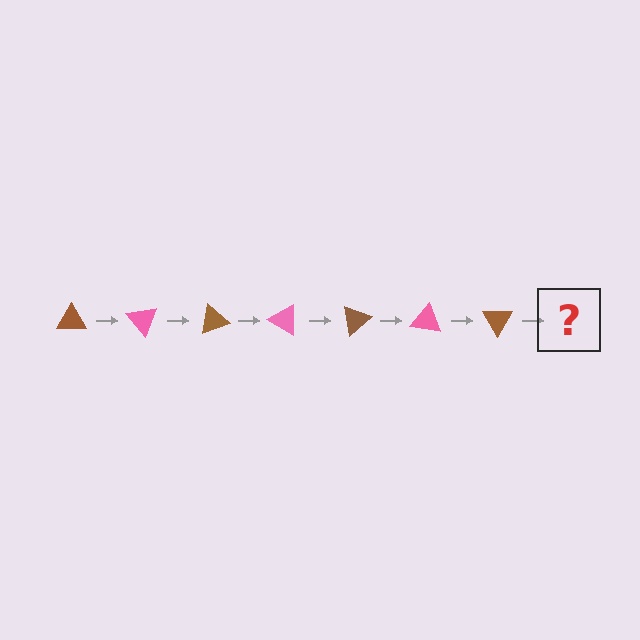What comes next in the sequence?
The next element should be a pink triangle, rotated 350 degrees from the start.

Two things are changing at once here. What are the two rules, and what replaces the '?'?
The two rules are that it rotates 50 degrees each step and the color cycles through brown and pink. The '?' should be a pink triangle, rotated 350 degrees from the start.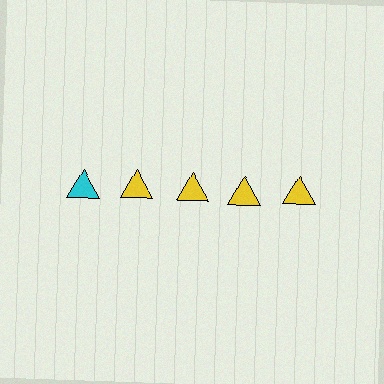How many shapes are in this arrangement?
There are 5 shapes arranged in a grid pattern.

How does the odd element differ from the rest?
It has a different color: cyan instead of yellow.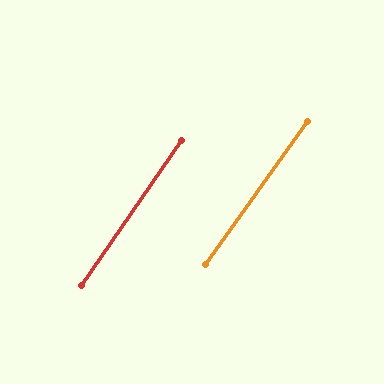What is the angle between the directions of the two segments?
Approximately 1 degree.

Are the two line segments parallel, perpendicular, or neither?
Parallel — their directions differ by only 0.8°.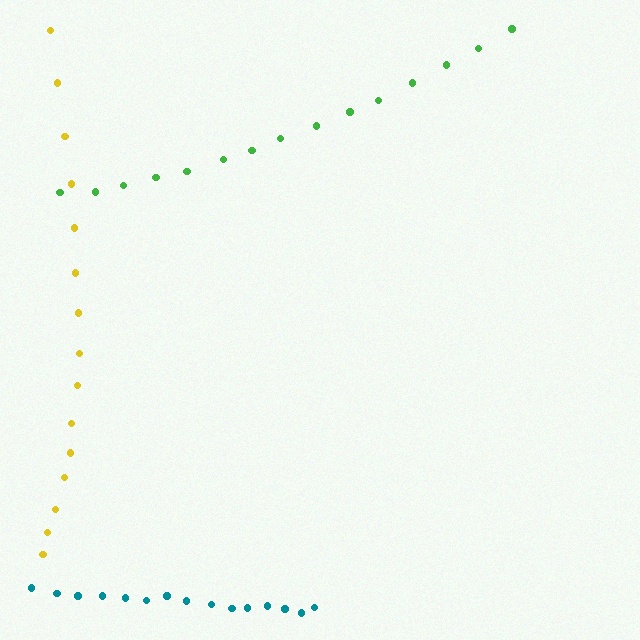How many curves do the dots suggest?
There are 3 distinct paths.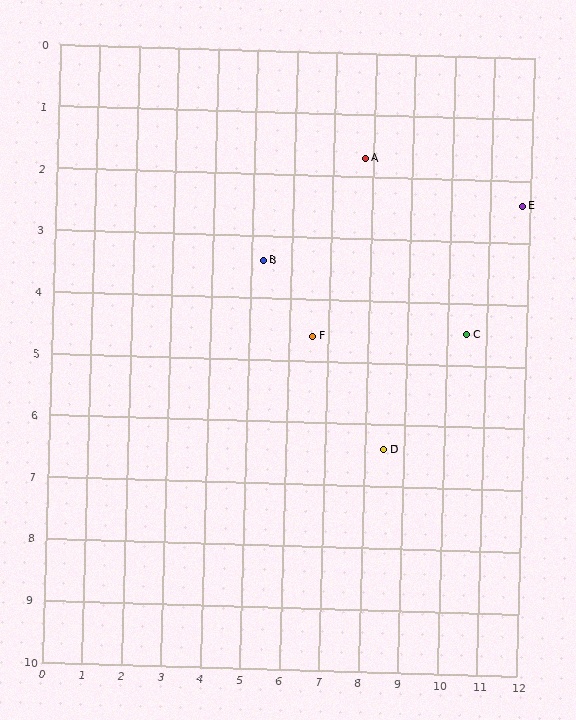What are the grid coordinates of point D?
Point D is at approximately (8.5, 6.4).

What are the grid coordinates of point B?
Point B is at approximately (5.3, 3.4).